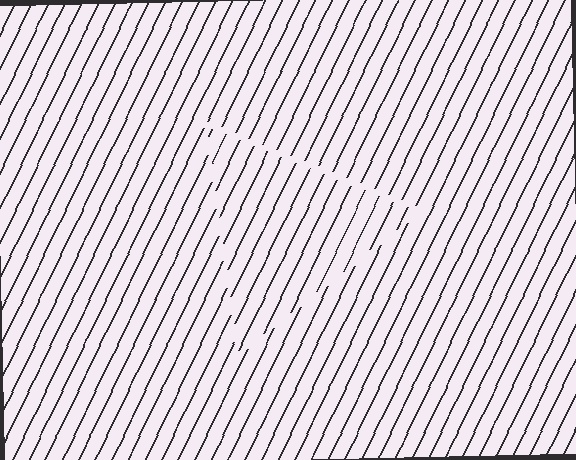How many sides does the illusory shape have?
3 sides — the line-ends trace a triangle.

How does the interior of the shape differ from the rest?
The interior of the shape contains the same grating, shifted by half a period — the contour is defined by the phase discontinuity where line-ends from the inner and outer gratings abut.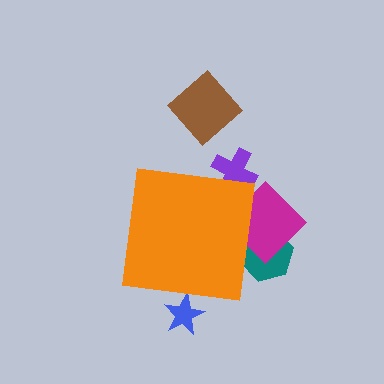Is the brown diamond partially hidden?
No, the brown diamond is fully visible.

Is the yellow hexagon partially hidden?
Yes, the yellow hexagon is partially hidden behind the orange square.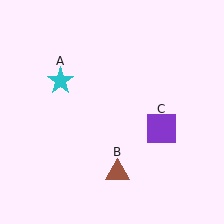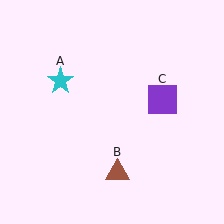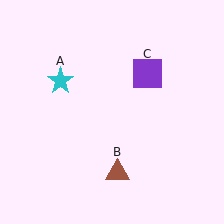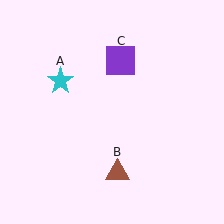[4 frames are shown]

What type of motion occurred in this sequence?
The purple square (object C) rotated counterclockwise around the center of the scene.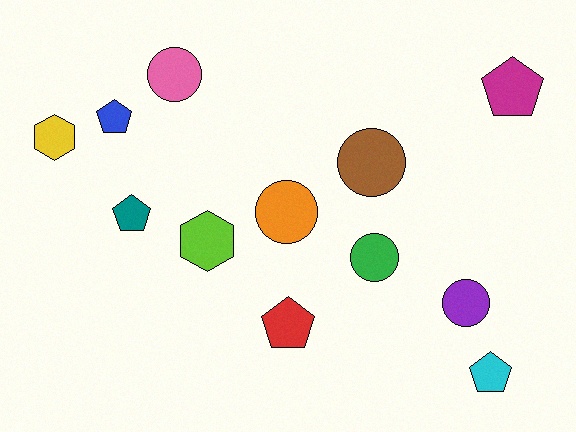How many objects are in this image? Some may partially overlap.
There are 12 objects.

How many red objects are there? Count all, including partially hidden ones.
There is 1 red object.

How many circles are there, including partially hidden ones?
There are 5 circles.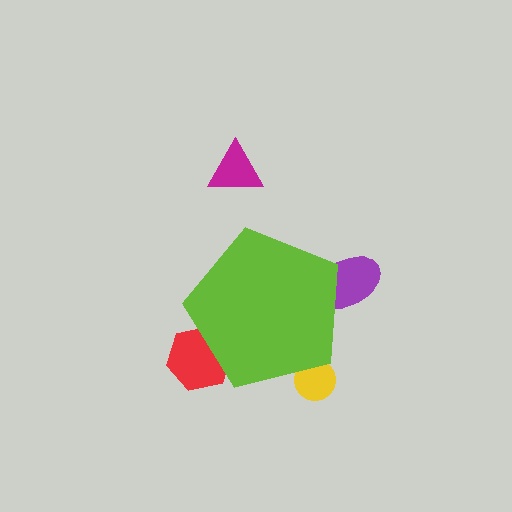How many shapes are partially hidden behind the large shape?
3 shapes are partially hidden.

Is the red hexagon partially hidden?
Yes, the red hexagon is partially hidden behind the lime pentagon.